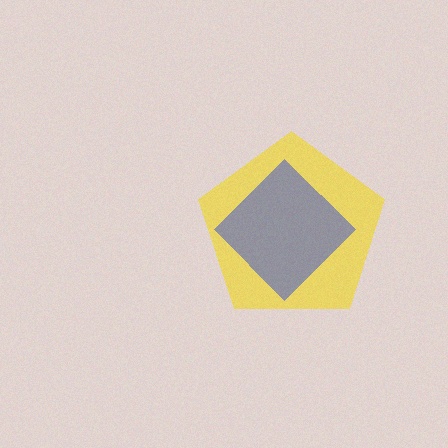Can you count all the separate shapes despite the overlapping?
Yes, there are 2 separate shapes.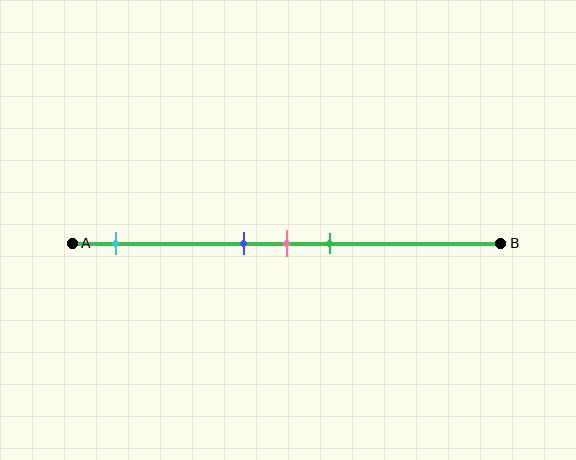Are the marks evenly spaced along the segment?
No, the marks are not evenly spaced.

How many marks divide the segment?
There are 4 marks dividing the segment.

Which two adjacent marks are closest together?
The blue and pink marks are the closest adjacent pair.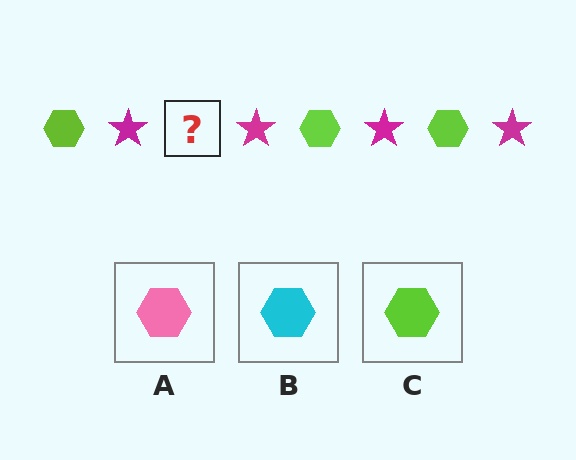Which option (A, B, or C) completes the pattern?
C.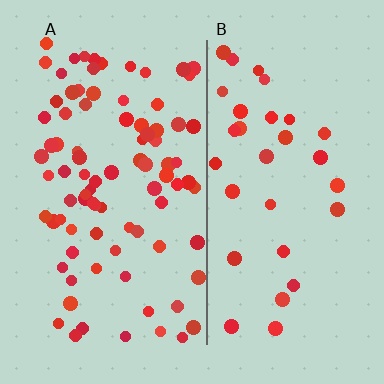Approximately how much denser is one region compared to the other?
Approximately 2.7× — region A over region B.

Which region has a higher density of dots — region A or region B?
A (the left).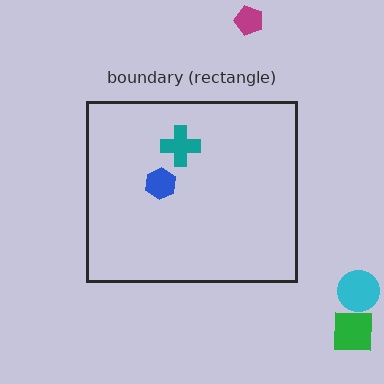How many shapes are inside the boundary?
2 inside, 3 outside.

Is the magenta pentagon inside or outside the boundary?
Outside.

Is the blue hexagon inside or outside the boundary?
Inside.